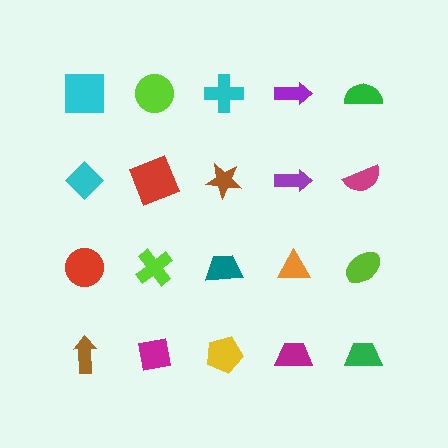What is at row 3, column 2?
A lime cross.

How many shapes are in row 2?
5 shapes.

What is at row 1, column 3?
A cyan cross.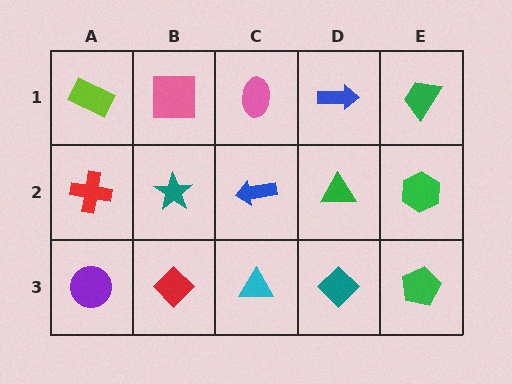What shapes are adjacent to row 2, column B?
A pink square (row 1, column B), a red diamond (row 3, column B), a red cross (row 2, column A), a blue arrow (row 2, column C).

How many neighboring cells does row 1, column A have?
2.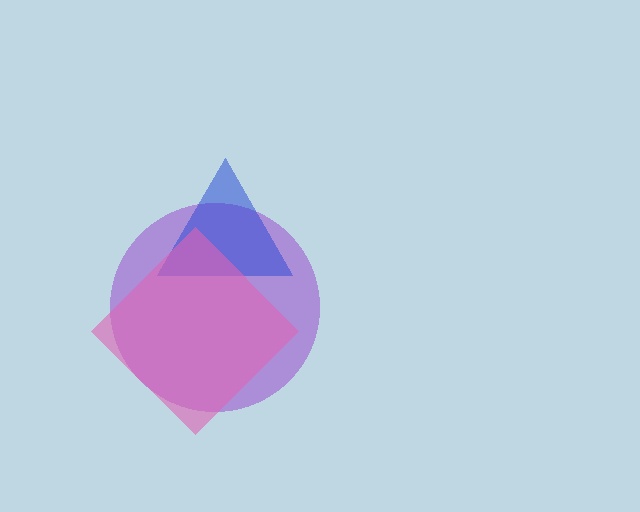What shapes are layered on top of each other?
The layered shapes are: a purple circle, a blue triangle, a pink diamond.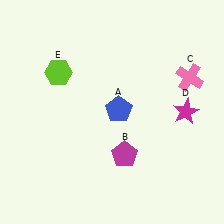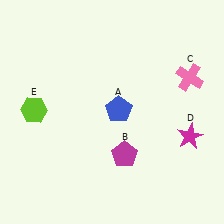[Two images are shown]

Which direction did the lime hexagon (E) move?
The lime hexagon (E) moved down.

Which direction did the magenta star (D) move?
The magenta star (D) moved down.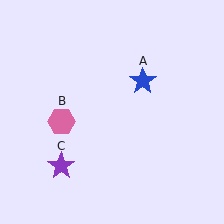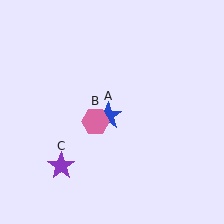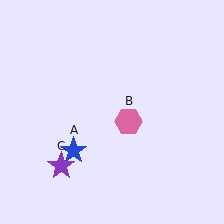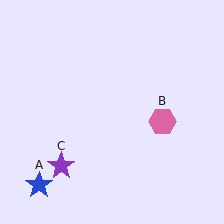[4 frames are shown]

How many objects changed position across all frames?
2 objects changed position: blue star (object A), pink hexagon (object B).